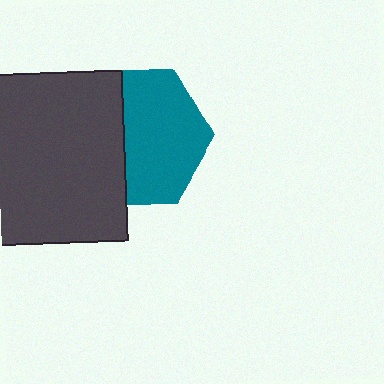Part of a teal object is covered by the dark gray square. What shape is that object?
It is a hexagon.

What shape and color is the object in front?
The object in front is a dark gray square.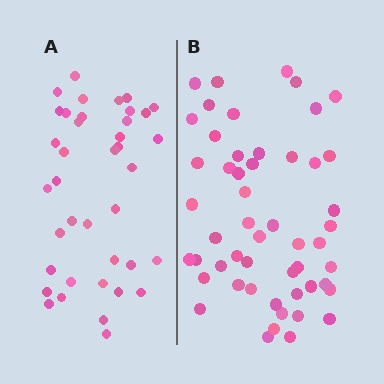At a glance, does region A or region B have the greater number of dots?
Region B (the right region) has more dots.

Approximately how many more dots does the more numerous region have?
Region B has approximately 15 more dots than region A.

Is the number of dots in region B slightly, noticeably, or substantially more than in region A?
Region B has noticeably more, but not dramatically so. The ratio is roughly 1.3 to 1.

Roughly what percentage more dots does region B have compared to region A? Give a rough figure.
About 35% more.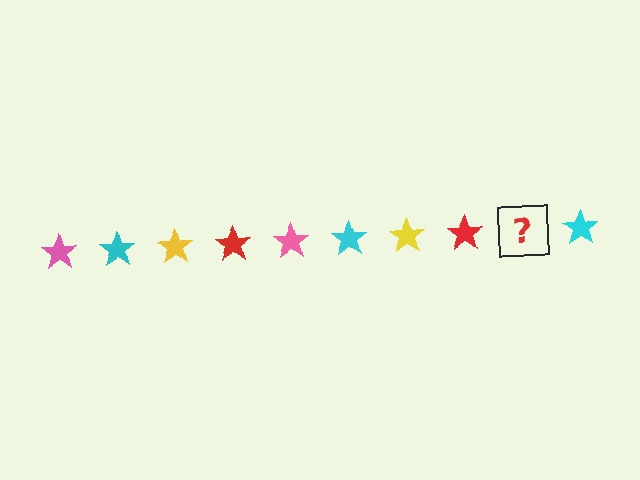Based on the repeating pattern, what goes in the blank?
The blank should be a pink star.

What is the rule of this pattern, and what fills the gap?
The rule is that the pattern cycles through pink, cyan, yellow, red stars. The gap should be filled with a pink star.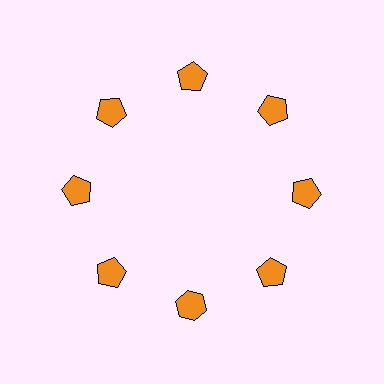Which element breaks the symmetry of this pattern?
The orange hexagon at roughly the 6 o'clock position breaks the symmetry. All other shapes are orange pentagons.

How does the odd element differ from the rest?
It has a different shape: hexagon instead of pentagon.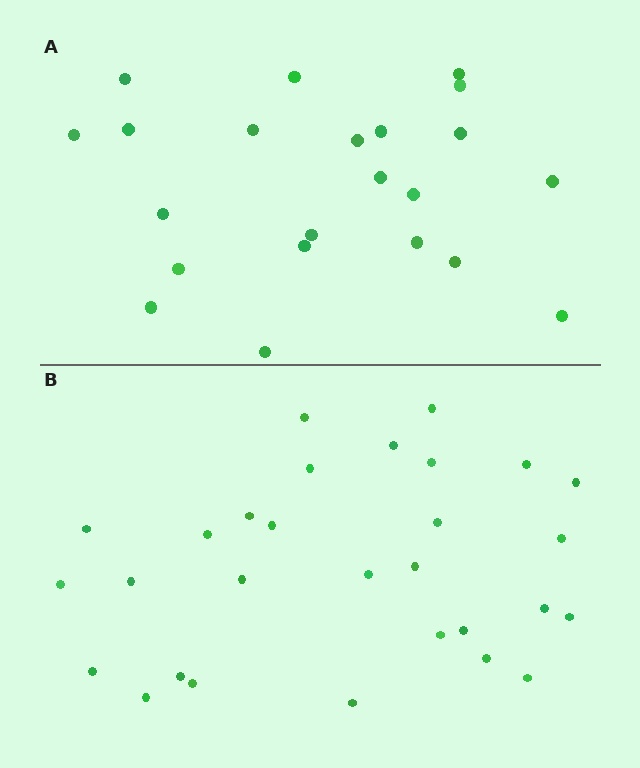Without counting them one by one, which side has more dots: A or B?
Region B (the bottom region) has more dots.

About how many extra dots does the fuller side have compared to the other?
Region B has roughly 8 or so more dots than region A.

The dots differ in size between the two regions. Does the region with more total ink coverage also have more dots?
No. Region A has more total ink coverage because its dots are larger, but region B actually contains more individual dots. Total area can be misleading — the number of items is what matters here.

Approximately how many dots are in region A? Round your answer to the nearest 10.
About 20 dots. (The exact count is 22, which rounds to 20.)